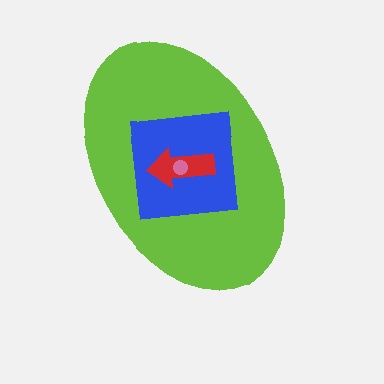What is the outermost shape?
The lime ellipse.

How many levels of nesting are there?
4.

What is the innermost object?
The pink circle.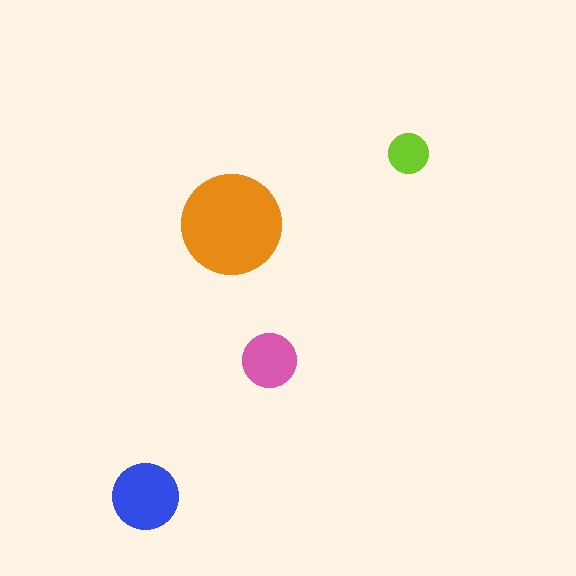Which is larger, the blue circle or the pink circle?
The blue one.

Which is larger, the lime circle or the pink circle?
The pink one.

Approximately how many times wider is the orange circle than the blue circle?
About 1.5 times wider.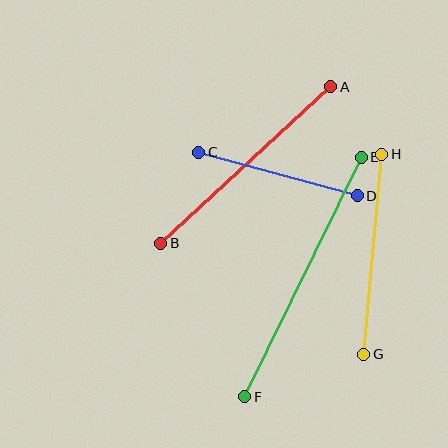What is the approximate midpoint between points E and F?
The midpoint is at approximately (303, 277) pixels.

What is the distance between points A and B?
The distance is approximately 231 pixels.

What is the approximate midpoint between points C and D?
The midpoint is at approximately (278, 174) pixels.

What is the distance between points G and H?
The distance is approximately 201 pixels.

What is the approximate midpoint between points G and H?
The midpoint is at approximately (373, 254) pixels.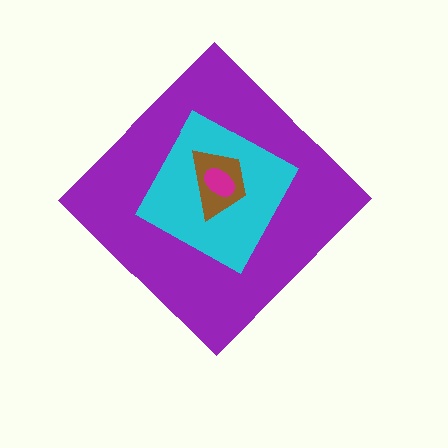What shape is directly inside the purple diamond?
The cyan square.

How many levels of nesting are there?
4.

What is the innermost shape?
The magenta ellipse.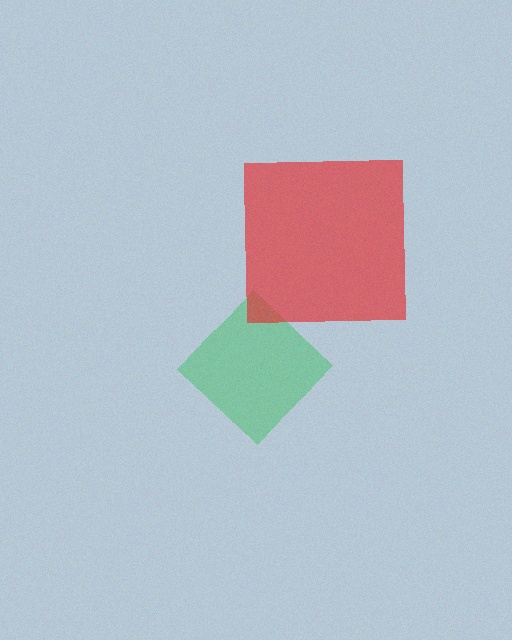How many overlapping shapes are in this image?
There are 2 overlapping shapes in the image.